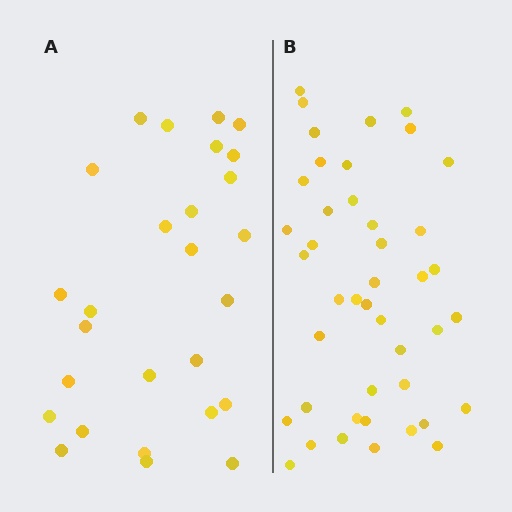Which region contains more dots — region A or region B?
Region B (the right region) has more dots.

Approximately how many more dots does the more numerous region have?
Region B has approximately 15 more dots than region A.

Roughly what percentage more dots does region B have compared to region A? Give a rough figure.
About 60% more.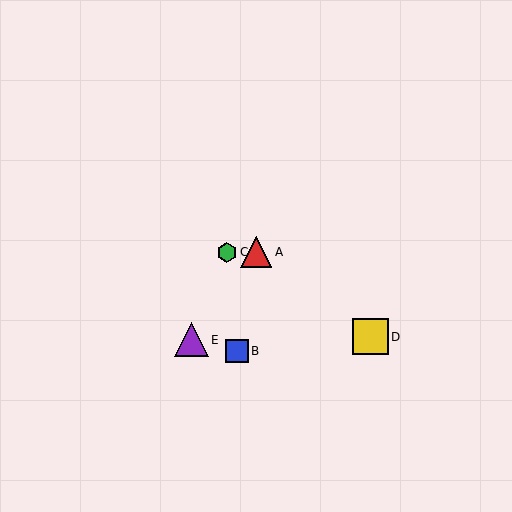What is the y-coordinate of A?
Object A is at y≈252.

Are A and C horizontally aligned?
Yes, both are at y≈252.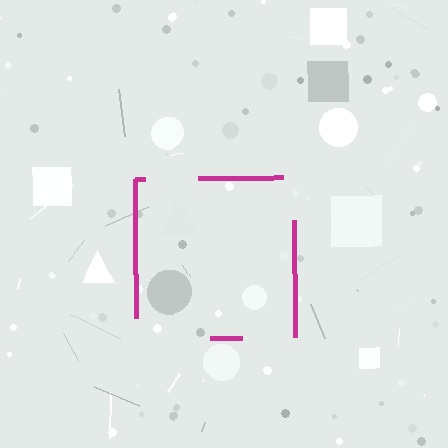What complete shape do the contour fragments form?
The contour fragments form a square.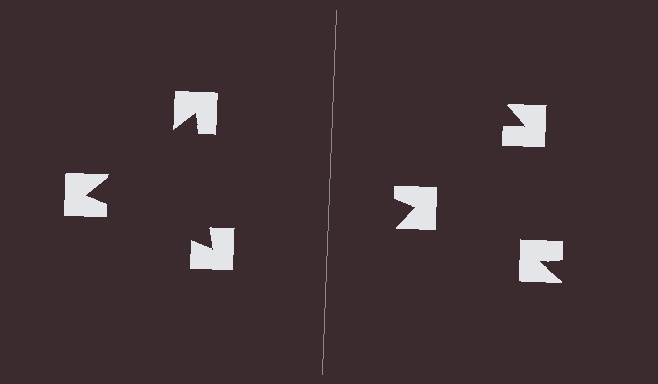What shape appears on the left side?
An illusory triangle.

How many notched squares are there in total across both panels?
6 — 3 on each side.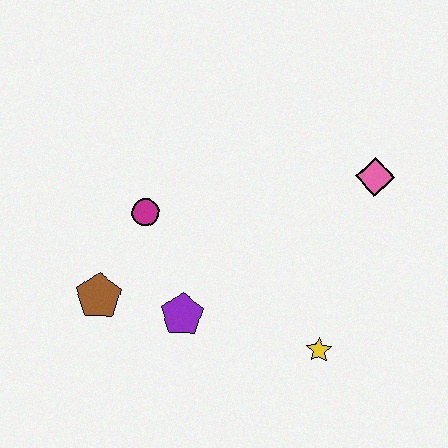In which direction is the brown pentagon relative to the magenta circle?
The brown pentagon is below the magenta circle.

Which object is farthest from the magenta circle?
The pink diamond is farthest from the magenta circle.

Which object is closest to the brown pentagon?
The purple pentagon is closest to the brown pentagon.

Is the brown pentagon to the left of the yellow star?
Yes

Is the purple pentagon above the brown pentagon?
No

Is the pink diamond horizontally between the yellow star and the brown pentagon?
No